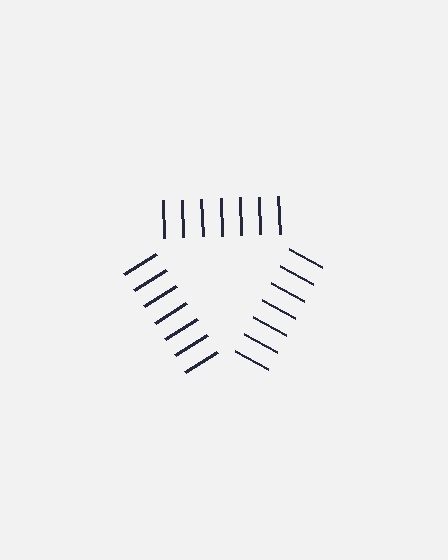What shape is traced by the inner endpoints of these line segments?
An illusory triangle — the line segments terminate on its edges but no continuous stroke is drawn.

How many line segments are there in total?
21 — 7 along each of the 3 edges.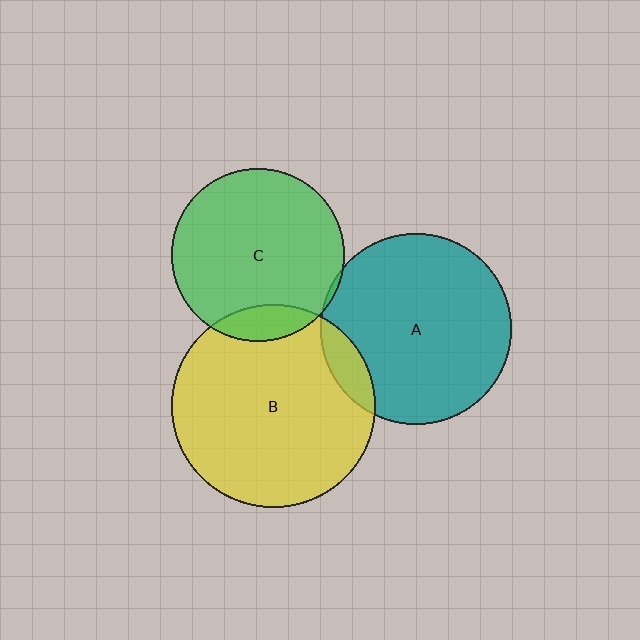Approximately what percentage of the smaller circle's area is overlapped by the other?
Approximately 10%.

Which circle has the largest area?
Circle B (yellow).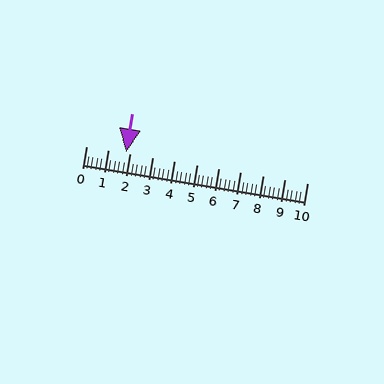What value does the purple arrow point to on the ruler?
The purple arrow points to approximately 1.8.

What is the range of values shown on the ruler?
The ruler shows values from 0 to 10.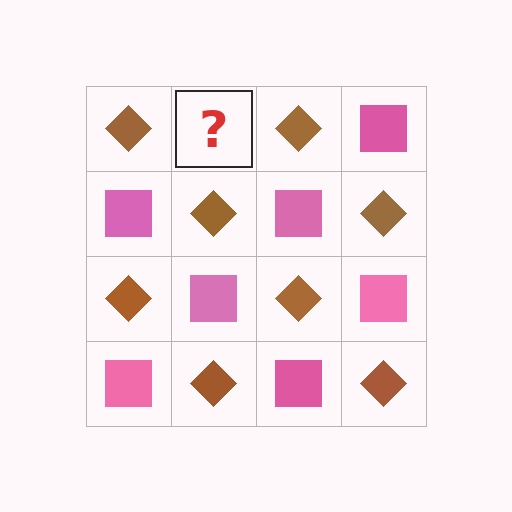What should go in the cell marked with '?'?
The missing cell should contain a pink square.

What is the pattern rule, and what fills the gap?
The rule is that it alternates brown diamond and pink square in a checkerboard pattern. The gap should be filled with a pink square.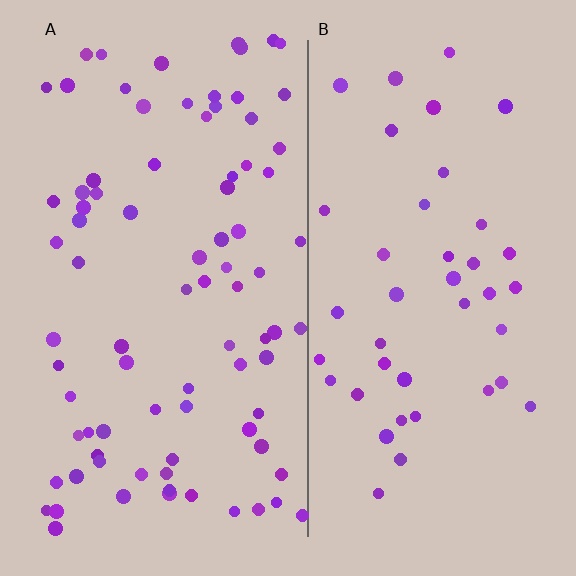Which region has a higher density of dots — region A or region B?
A (the left).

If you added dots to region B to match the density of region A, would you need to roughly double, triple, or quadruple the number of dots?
Approximately double.